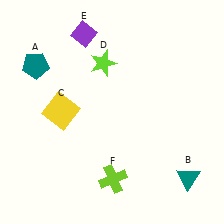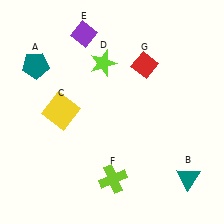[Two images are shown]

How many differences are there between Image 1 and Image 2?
There is 1 difference between the two images.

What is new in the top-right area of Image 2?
A red diamond (G) was added in the top-right area of Image 2.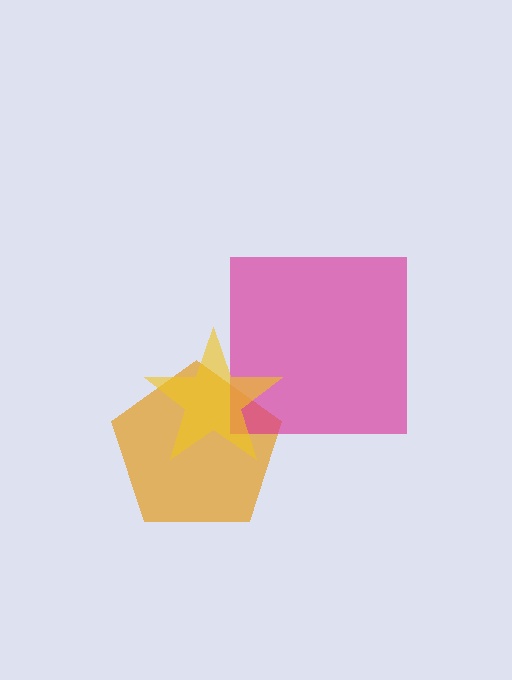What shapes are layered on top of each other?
The layered shapes are: an orange pentagon, a magenta square, a yellow star.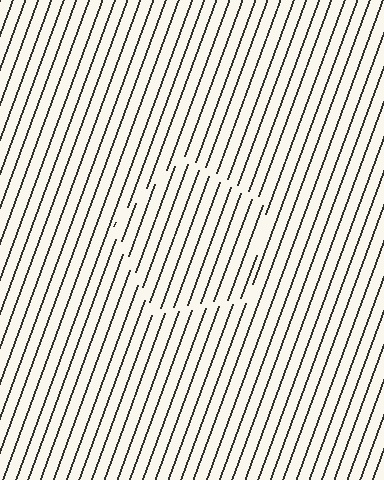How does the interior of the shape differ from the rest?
The interior of the shape contains the same grating, shifted by half a period — the contour is defined by the phase discontinuity where line-ends from the inner and outer gratings abut.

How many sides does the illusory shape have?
5 sides — the line-ends trace a pentagon.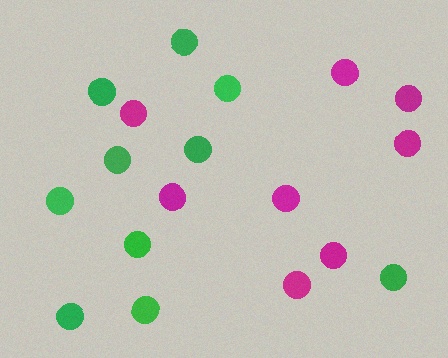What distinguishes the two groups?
There are 2 groups: one group of magenta circles (8) and one group of green circles (10).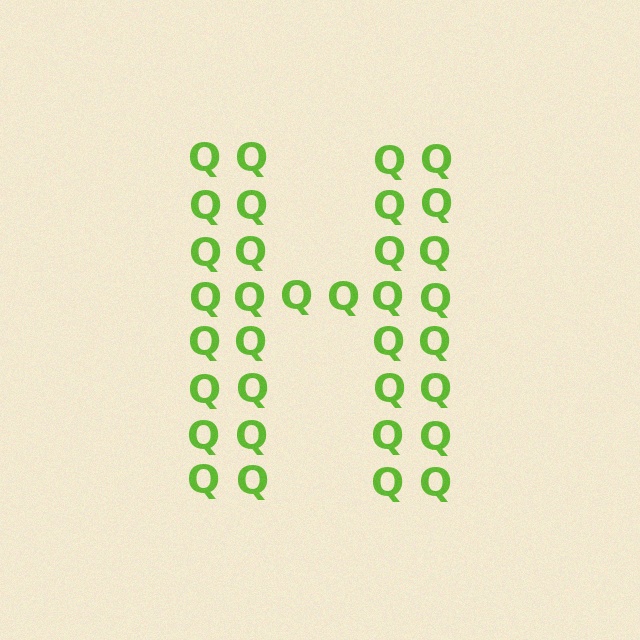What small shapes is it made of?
It is made of small letter Q's.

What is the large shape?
The large shape is the letter H.